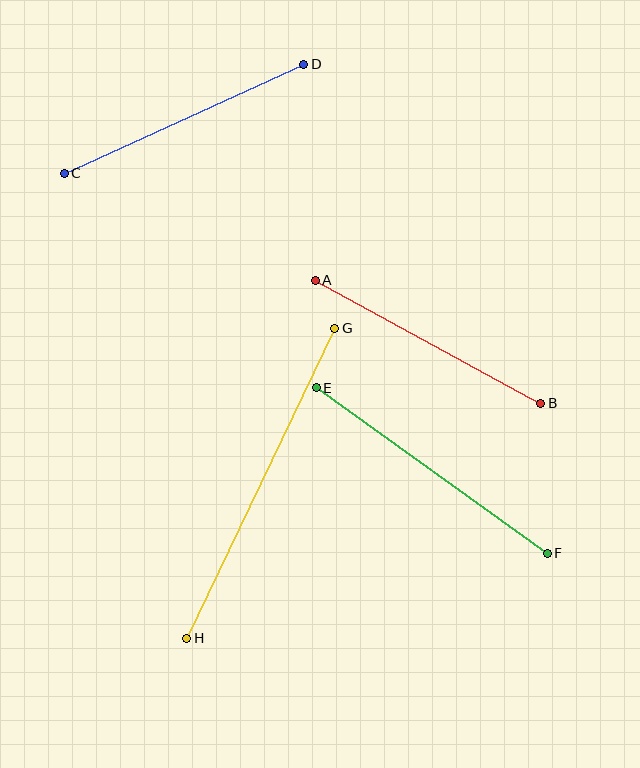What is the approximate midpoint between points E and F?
The midpoint is at approximately (432, 471) pixels.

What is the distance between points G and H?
The distance is approximately 344 pixels.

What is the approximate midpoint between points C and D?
The midpoint is at approximately (184, 119) pixels.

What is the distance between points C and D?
The distance is approximately 263 pixels.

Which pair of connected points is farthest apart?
Points G and H are farthest apart.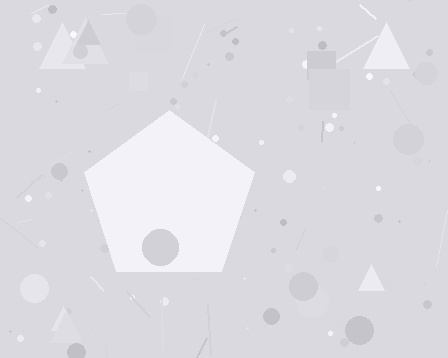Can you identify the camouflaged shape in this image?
The camouflaged shape is a pentagon.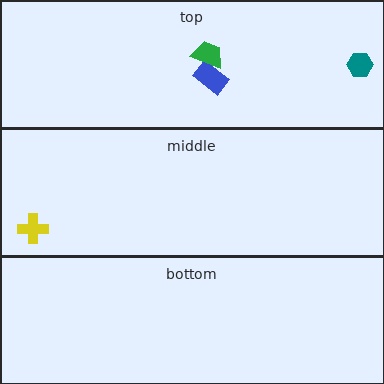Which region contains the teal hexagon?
The top region.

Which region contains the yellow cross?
The middle region.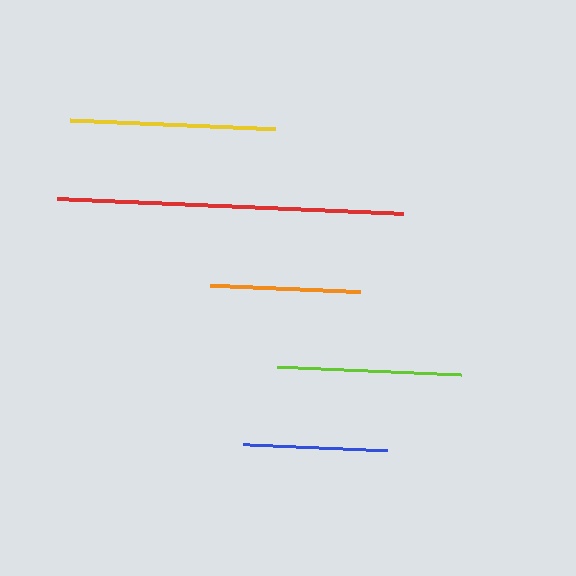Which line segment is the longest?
The red line is the longest at approximately 347 pixels.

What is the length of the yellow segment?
The yellow segment is approximately 205 pixels long.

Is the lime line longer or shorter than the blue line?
The lime line is longer than the blue line.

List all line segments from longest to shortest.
From longest to shortest: red, yellow, lime, orange, blue.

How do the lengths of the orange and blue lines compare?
The orange and blue lines are approximately the same length.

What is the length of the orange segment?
The orange segment is approximately 150 pixels long.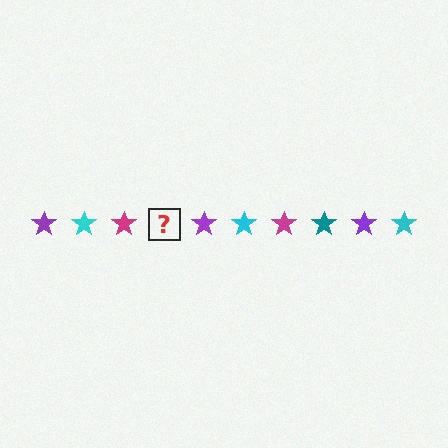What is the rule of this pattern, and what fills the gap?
The rule is that the pattern cycles through purple, cyan, magenta, teal stars. The gap should be filled with a teal star.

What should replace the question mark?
The question mark should be replaced with a teal star.